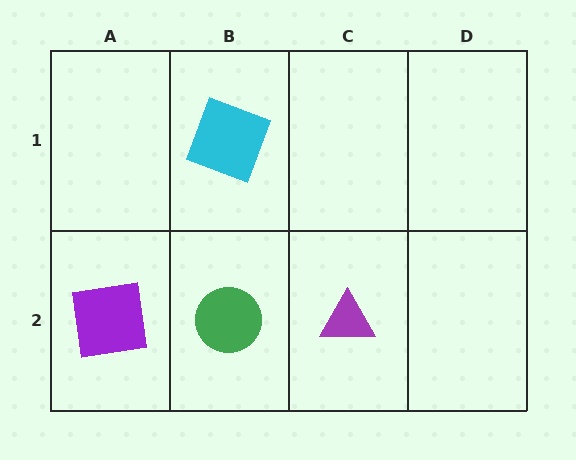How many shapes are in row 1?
1 shape.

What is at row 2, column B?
A green circle.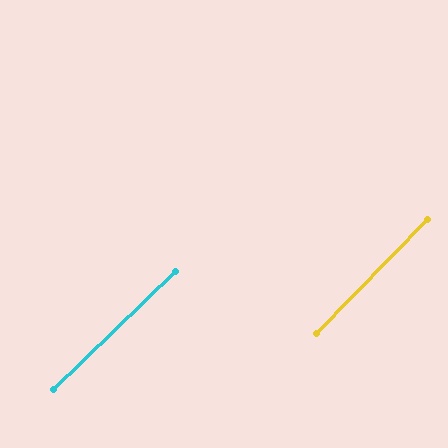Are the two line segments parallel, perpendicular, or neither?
Parallel — their directions differ by only 1.9°.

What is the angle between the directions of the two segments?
Approximately 2 degrees.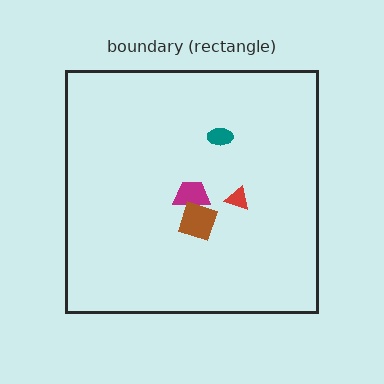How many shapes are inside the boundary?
4 inside, 0 outside.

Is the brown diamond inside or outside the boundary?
Inside.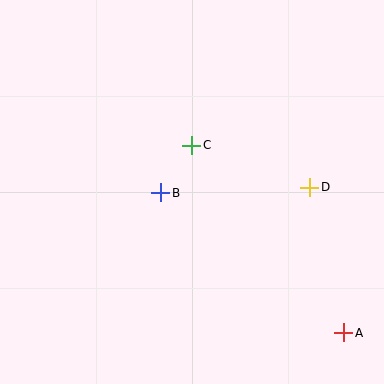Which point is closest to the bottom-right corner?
Point A is closest to the bottom-right corner.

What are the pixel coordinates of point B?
Point B is at (161, 193).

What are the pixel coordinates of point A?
Point A is at (344, 333).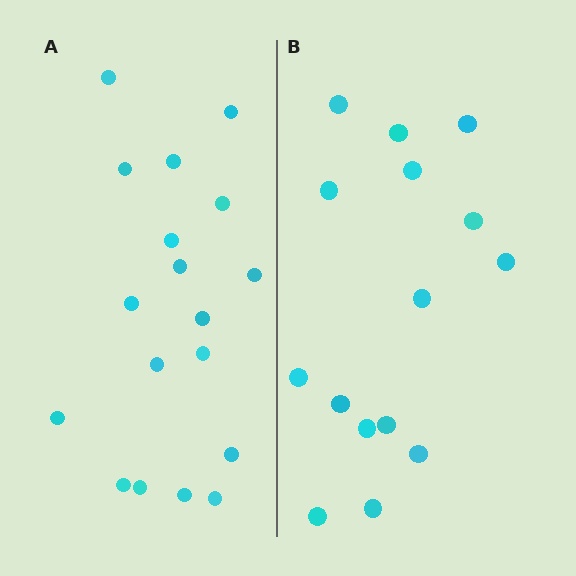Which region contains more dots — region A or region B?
Region A (the left region) has more dots.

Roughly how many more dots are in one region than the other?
Region A has just a few more — roughly 2 or 3 more dots than region B.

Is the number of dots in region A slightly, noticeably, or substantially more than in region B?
Region A has only slightly more — the two regions are fairly close. The ratio is roughly 1.2 to 1.